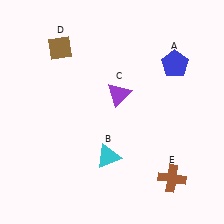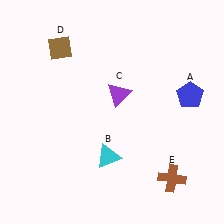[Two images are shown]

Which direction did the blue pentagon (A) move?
The blue pentagon (A) moved down.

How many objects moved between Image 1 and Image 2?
1 object moved between the two images.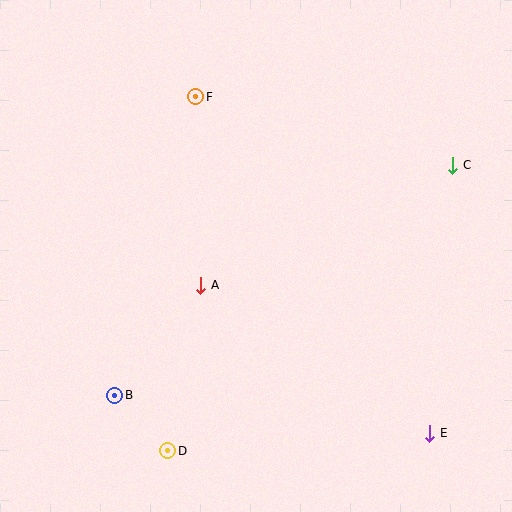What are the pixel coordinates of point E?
Point E is at (430, 433).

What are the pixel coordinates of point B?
Point B is at (115, 395).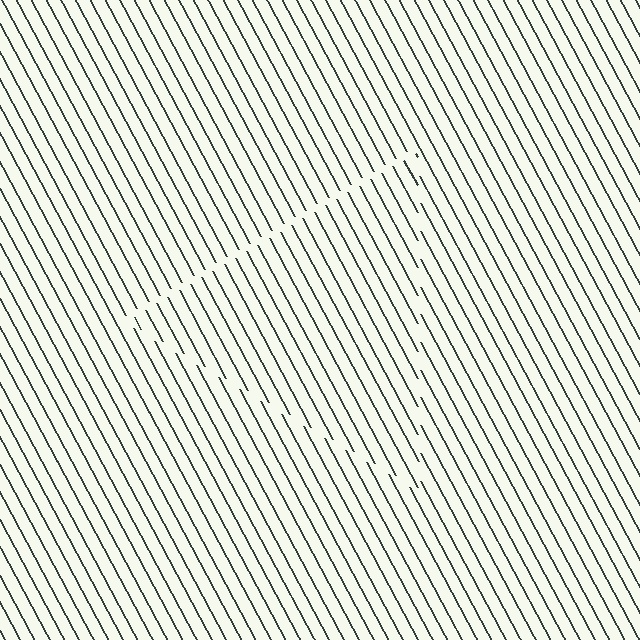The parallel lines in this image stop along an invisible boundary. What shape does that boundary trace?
An illusory triangle. The interior of the shape contains the same grating, shifted by half a period — the contour is defined by the phase discontinuity where line-ends from the inner and outer gratings abut.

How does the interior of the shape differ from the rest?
The interior of the shape contains the same grating, shifted by half a period — the contour is defined by the phase discontinuity where line-ends from the inner and outer gratings abut.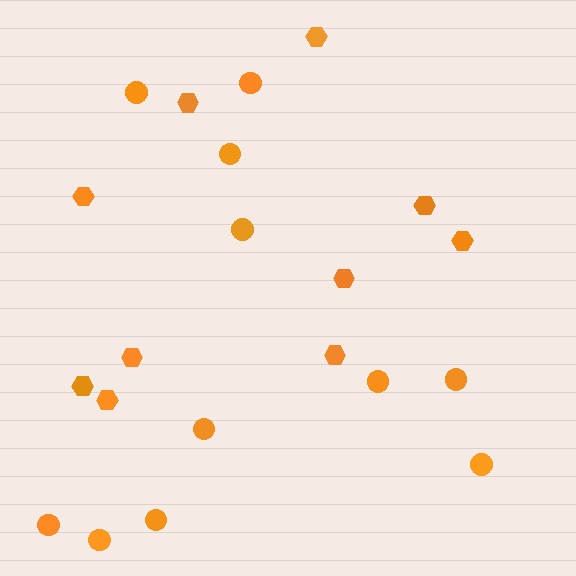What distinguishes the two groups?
There are 2 groups: one group of hexagons (10) and one group of circles (11).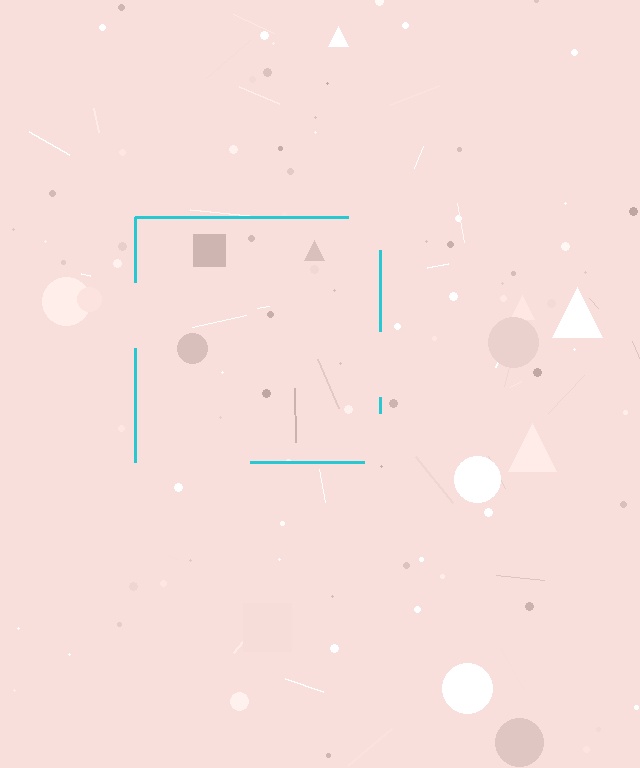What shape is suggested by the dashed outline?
The dashed outline suggests a square.